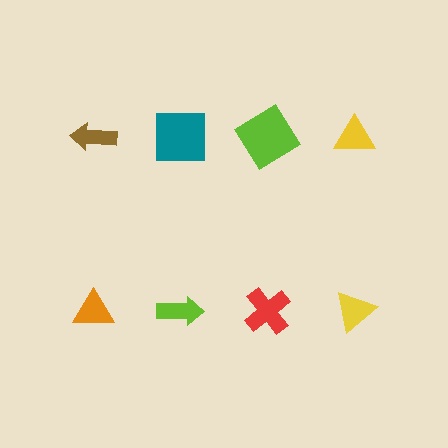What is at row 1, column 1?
A brown arrow.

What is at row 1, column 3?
A lime diamond.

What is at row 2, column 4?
A yellow triangle.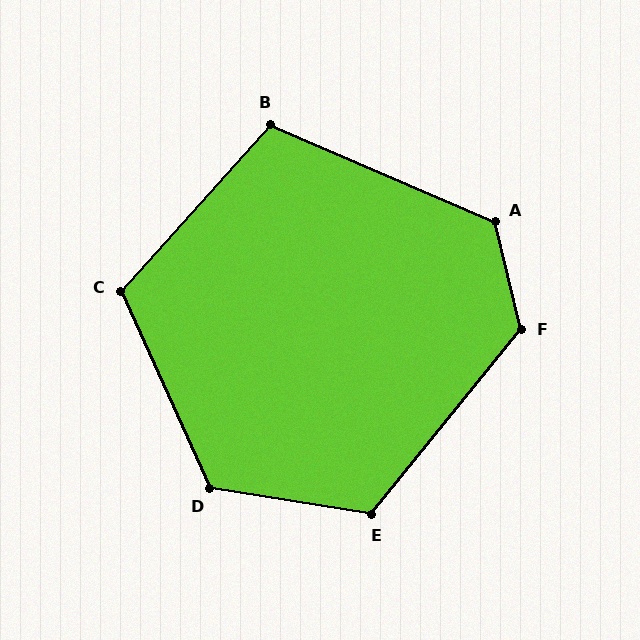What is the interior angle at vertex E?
Approximately 120 degrees (obtuse).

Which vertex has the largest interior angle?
F, at approximately 128 degrees.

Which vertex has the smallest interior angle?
B, at approximately 109 degrees.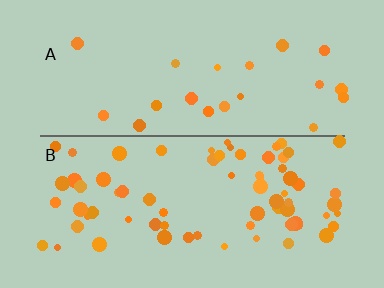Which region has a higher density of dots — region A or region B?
B (the bottom).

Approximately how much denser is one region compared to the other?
Approximately 3.2× — region B over region A.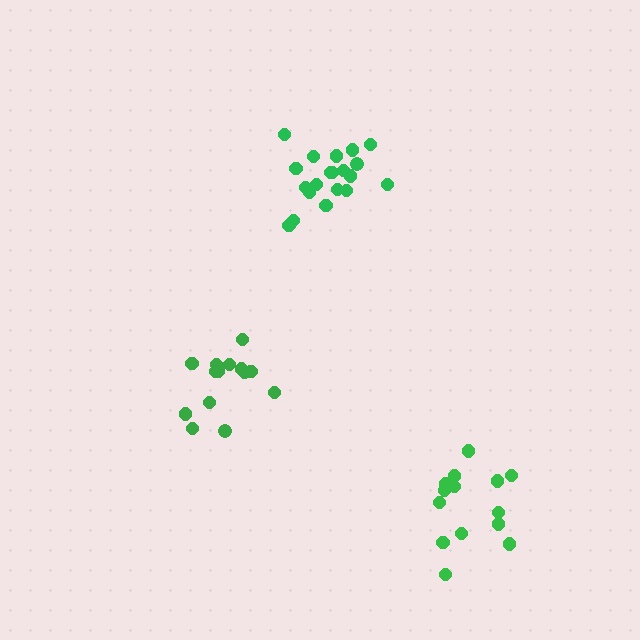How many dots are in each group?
Group 1: 20 dots, Group 2: 14 dots, Group 3: 14 dots (48 total).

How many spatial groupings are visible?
There are 3 spatial groupings.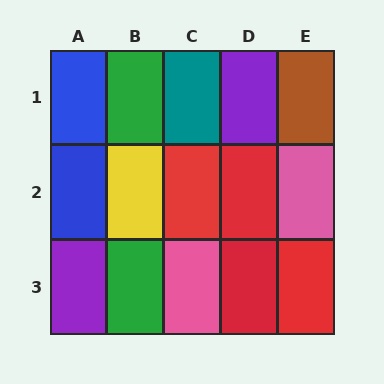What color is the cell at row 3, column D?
Red.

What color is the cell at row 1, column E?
Brown.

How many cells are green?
2 cells are green.